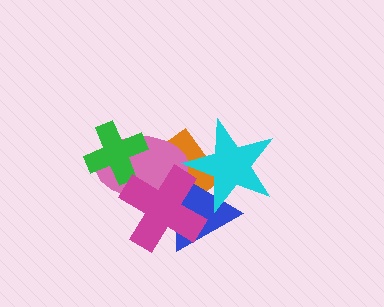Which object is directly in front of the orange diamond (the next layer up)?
The pink ellipse is directly in front of the orange diamond.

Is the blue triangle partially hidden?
Yes, it is partially covered by another shape.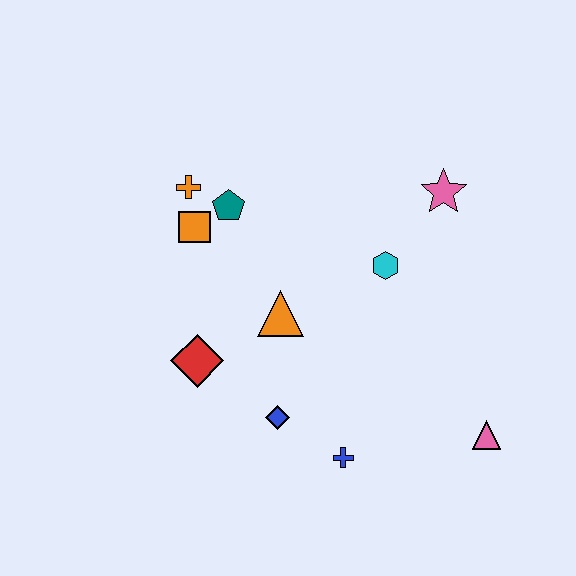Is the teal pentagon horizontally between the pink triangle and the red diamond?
Yes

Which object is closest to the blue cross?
The blue diamond is closest to the blue cross.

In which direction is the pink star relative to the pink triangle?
The pink star is above the pink triangle.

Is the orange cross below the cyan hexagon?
No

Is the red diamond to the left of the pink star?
Yes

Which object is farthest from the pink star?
The red diamond is farthest from the pink star.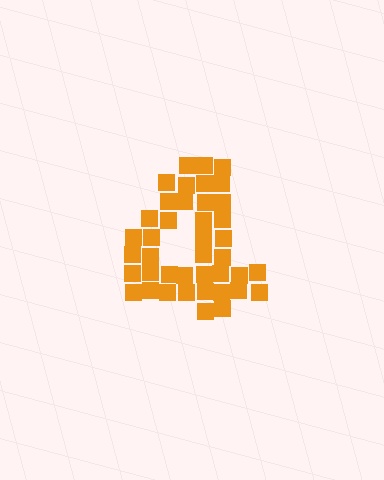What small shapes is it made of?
It is made of small squares.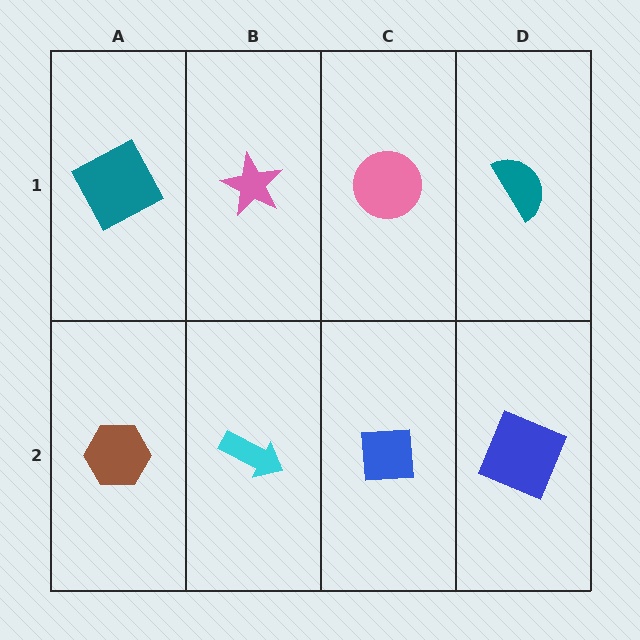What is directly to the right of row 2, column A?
A cyan arrow.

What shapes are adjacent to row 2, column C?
A pink circle (row 1, column C), a cyan arrow (row 2, column B), a blue square (row 2, column D).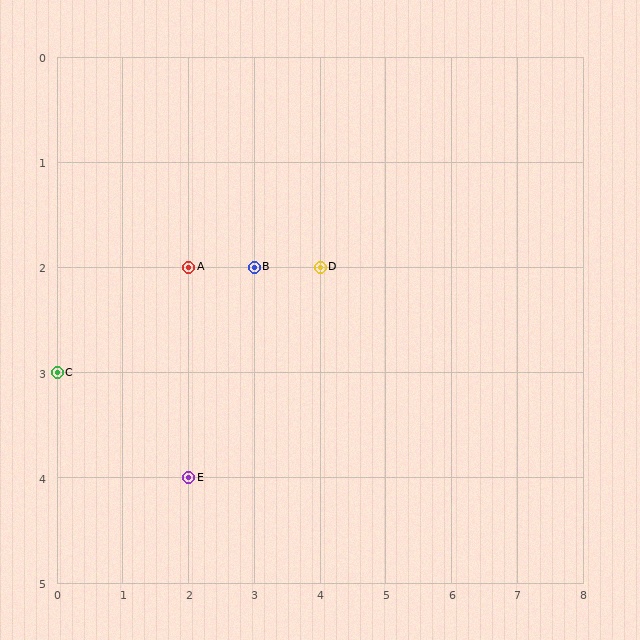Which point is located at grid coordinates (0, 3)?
Point C is at (0, 3).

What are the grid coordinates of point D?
Point D is at grid coordinates (4, 2).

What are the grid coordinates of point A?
Point A is at grid coordinates (2, 2).